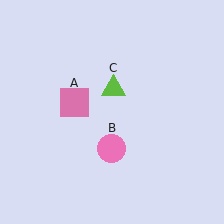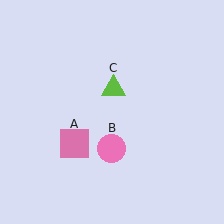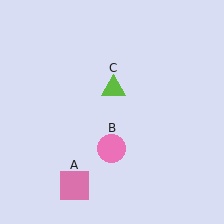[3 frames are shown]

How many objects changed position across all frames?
1 object changed position: pink square (object A).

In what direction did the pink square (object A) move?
The pink square (object A) moved down.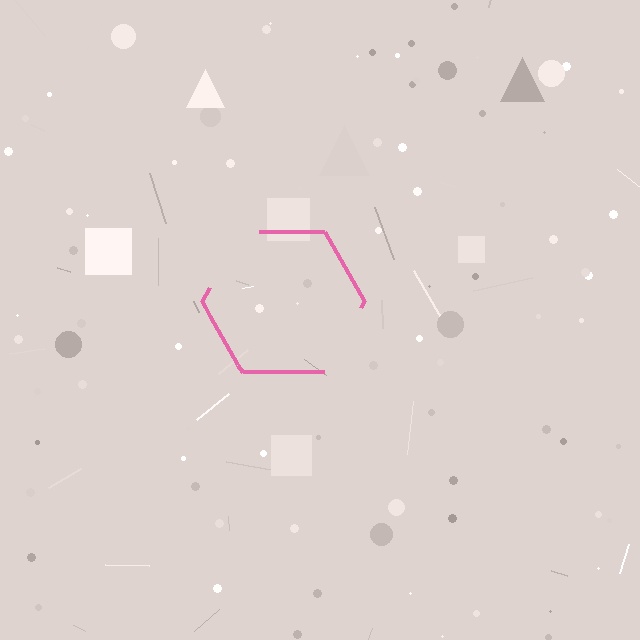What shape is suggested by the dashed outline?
The dashed outline suggests a hexagon.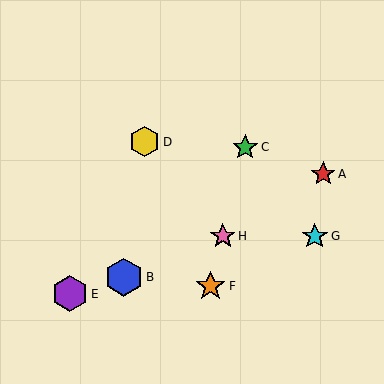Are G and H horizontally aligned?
Yes, both are at y≈236.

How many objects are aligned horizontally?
2 objects (G, H) are aligned horizontally.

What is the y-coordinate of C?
Object C is at y≈147.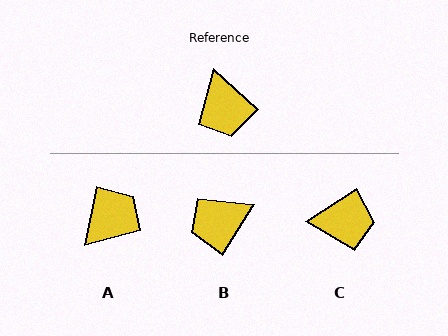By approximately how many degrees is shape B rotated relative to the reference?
Approximately 81 degrees clockwise.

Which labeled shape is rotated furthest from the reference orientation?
A, about 120 degrees away.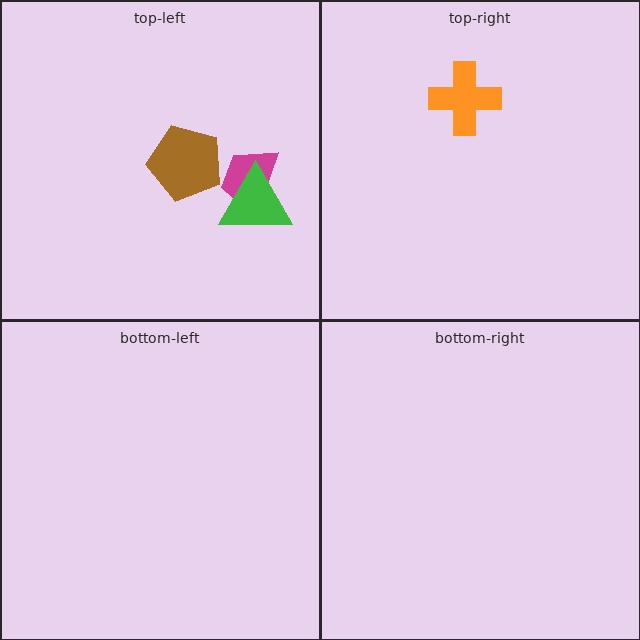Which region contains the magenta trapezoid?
The top-left region.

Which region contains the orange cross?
The top-right region.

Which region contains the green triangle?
The top-left region.